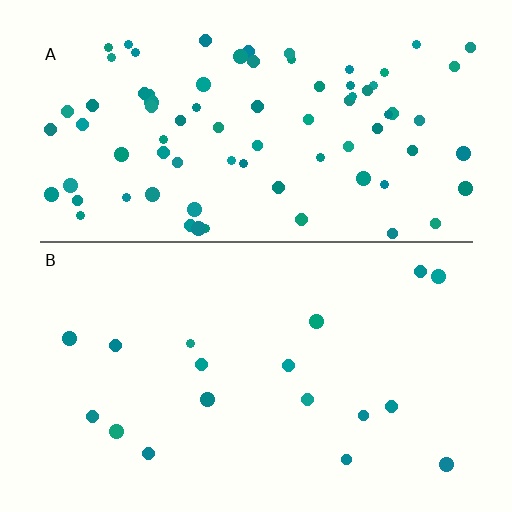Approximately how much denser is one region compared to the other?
Approximately 4.5× — region A over region B.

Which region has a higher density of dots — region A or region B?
A (the top).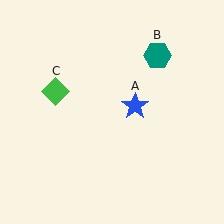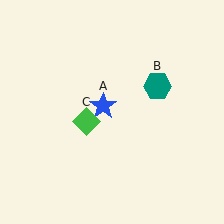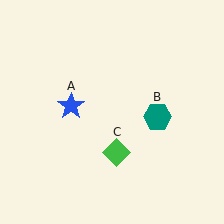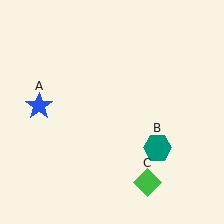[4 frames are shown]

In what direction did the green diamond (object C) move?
The green diamond (object C) moved down and to the right.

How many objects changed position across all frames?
3 objects changed position: blue star (object A), teal hexagon (object B), green diamond (object C).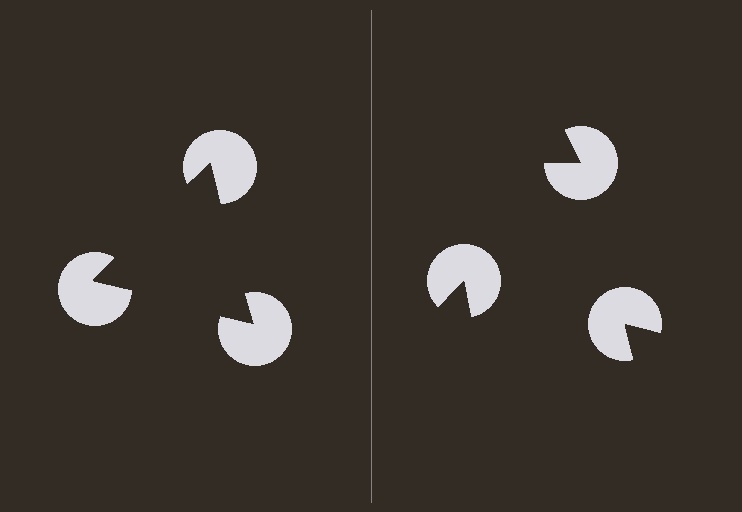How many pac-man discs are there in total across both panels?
6 — 3 on each side.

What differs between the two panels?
The pac-man discs are positioned identically on both sides; only the wedge orientations differ. On the left they align to a triangle; on the right they are misaligned.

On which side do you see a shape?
An illusory triangle appears on the left side. On the right side the wedge cuts are rotated, so no coherent shape forms.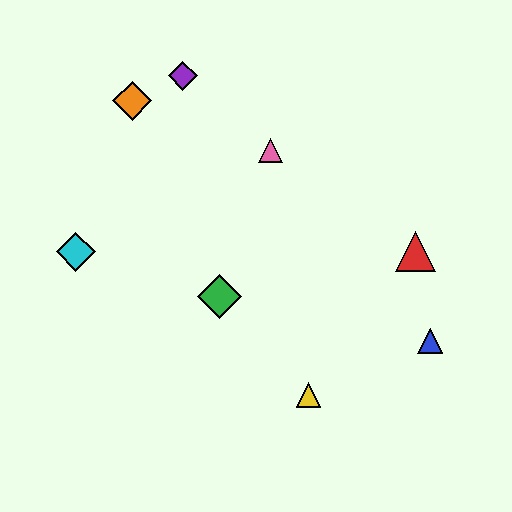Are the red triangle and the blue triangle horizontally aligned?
No, the red triangle is at y≈252 and the blue triangle is at y≈341.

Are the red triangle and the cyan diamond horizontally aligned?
Yes, both are at y≈252.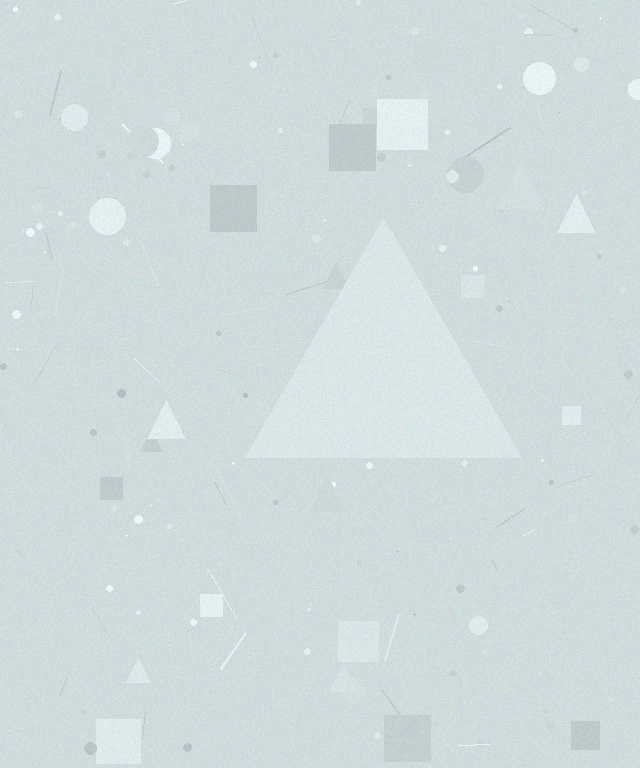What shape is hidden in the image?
A triangle is hidden in the image.